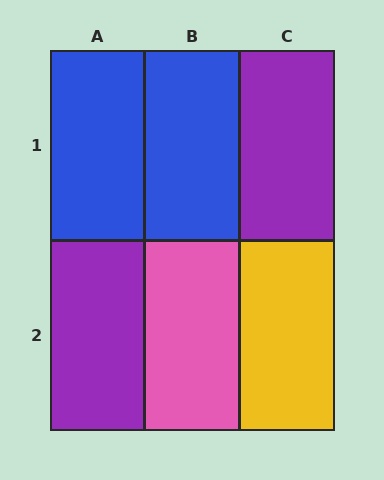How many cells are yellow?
1 cell is yellow.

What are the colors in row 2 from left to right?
Purple, pink, yellow.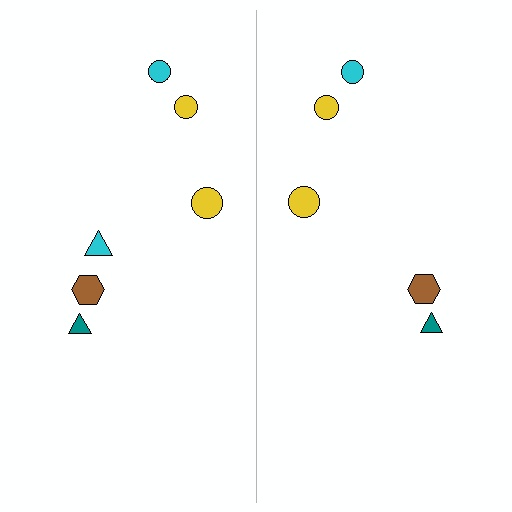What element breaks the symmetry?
A cyan triangle is missing from the right side.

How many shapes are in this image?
There are 11 shapes in this image.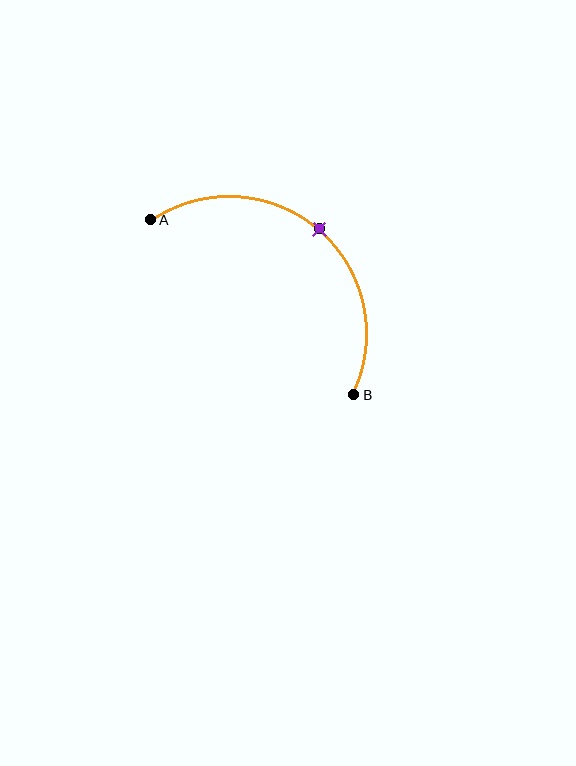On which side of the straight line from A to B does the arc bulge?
The arc bulges above and to the right of the straight line connecting A and B.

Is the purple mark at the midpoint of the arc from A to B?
Yes. The purple mark lies on the arc at equal arc-length from both A and B — it is the arc midpoint.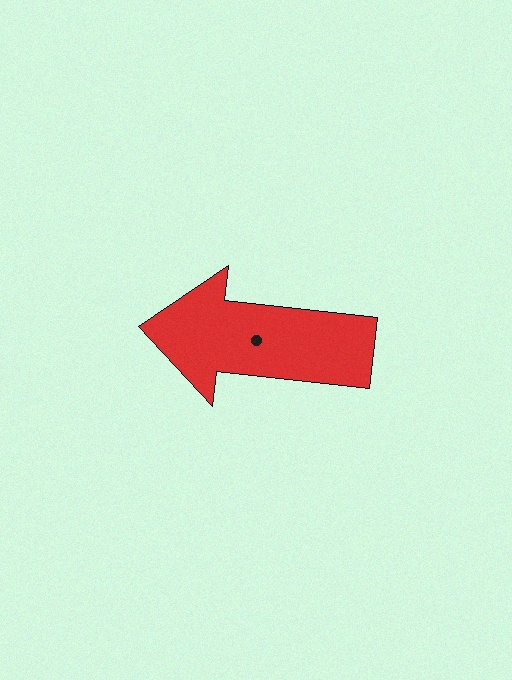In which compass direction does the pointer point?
West.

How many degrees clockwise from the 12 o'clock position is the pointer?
Approximately 276 degrees.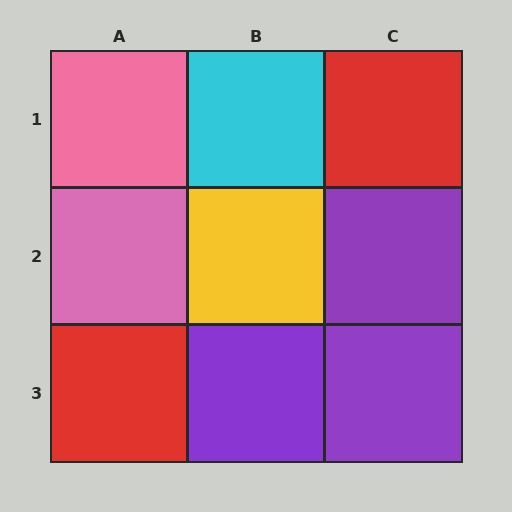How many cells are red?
2 cells are red.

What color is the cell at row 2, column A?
Pink.